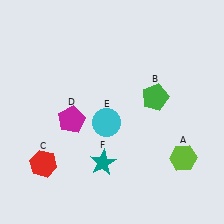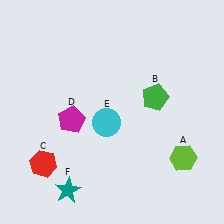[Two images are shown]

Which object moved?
The teal star (F) moved left.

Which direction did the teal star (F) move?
The teal star (F) moved left.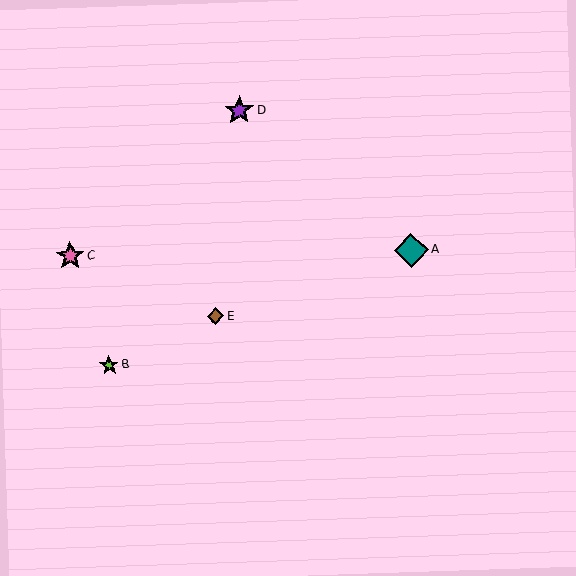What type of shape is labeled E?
Shape E is a brown diamond.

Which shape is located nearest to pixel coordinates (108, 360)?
The lime star (labeled B) at (109, 365) is nearest to that location.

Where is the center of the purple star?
The center of the purple star is at (239, 110).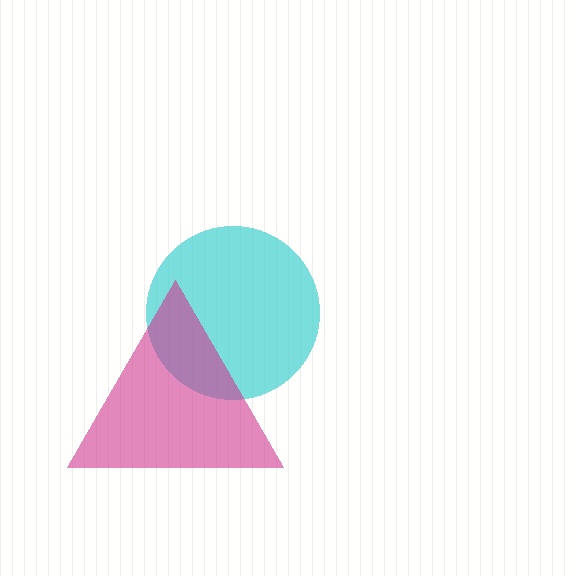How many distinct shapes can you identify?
There are 2 distinct shapes: a cyan circle, a magenta triangle.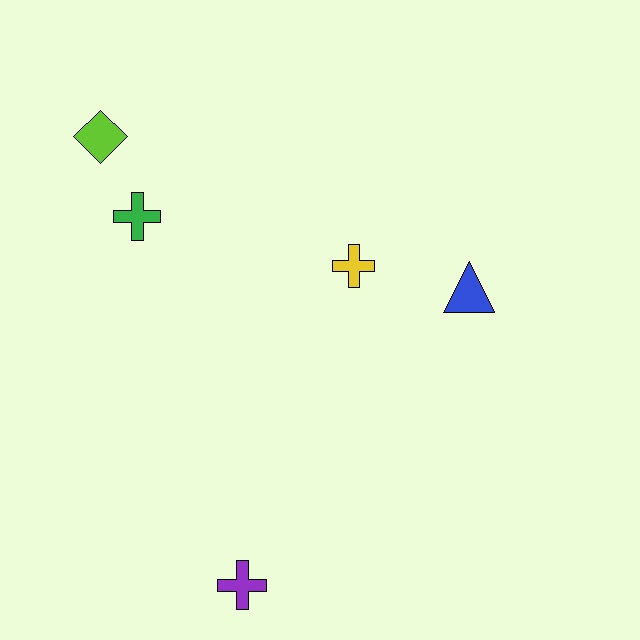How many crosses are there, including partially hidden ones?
There are 3 crosses.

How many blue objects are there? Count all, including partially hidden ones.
There is 1 blue object.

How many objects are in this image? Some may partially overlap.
There are 5 objects.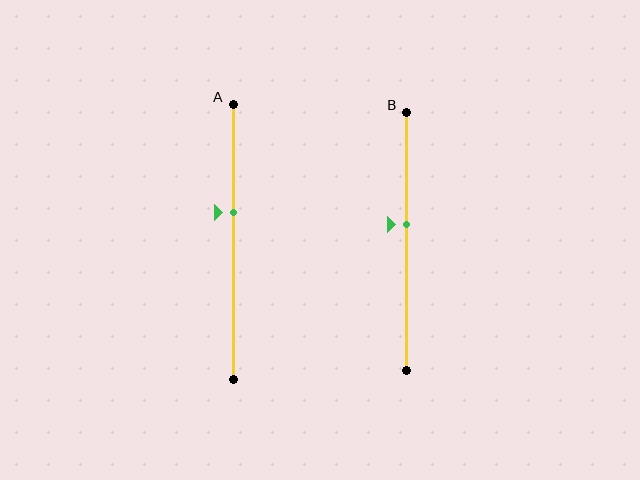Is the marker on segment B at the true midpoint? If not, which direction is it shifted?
No, the marker on segment B is shifted upward by about 7% of the segment length.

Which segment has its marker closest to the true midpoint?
Segment B has its marker closest to the true midpoint.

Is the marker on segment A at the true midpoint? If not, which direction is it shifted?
No, the marker on segment A is shifted upward by about 10% of the segment length.